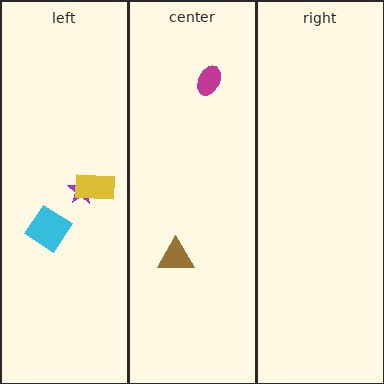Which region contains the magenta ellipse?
The center region.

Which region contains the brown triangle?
The center region.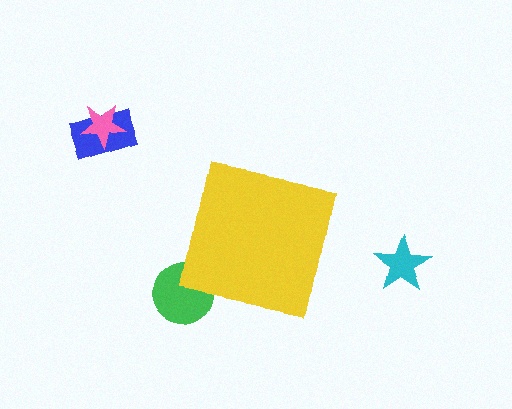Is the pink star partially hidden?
No, the pink star is fully visible.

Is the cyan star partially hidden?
No, the cyan star is fully visible.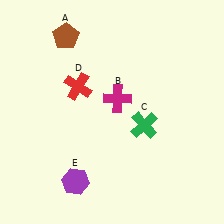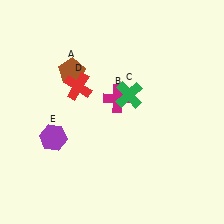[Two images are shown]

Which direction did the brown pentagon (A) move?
The brown pentagon (A) moved down.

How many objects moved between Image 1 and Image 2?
3 objects moved between the two images.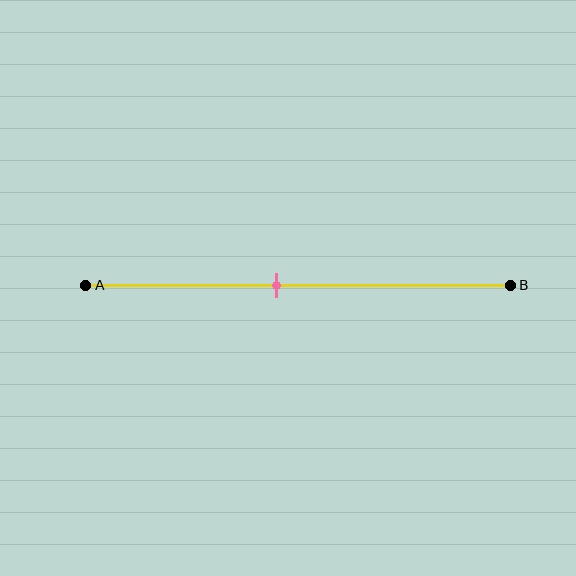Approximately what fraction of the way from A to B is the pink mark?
The pink mark is approximately 45% of the way from A to B.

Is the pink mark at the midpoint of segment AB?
No, the mark is at about 45% from A, not at the 50% midpoint.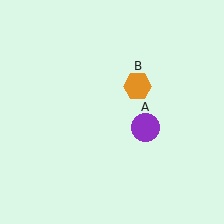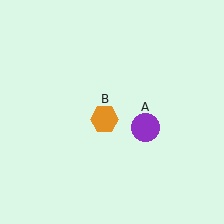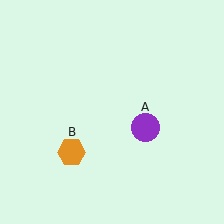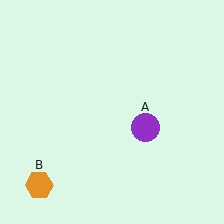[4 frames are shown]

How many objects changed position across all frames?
1 object changed position: orange hexagon (object B).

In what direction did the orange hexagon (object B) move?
The orange hexagon (object B) moved down and to the left.